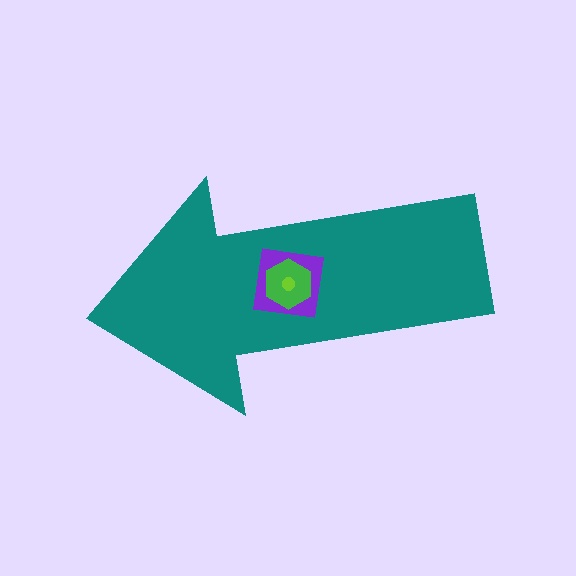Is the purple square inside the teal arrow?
Yes.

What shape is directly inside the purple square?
The green hexagon.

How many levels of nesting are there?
4.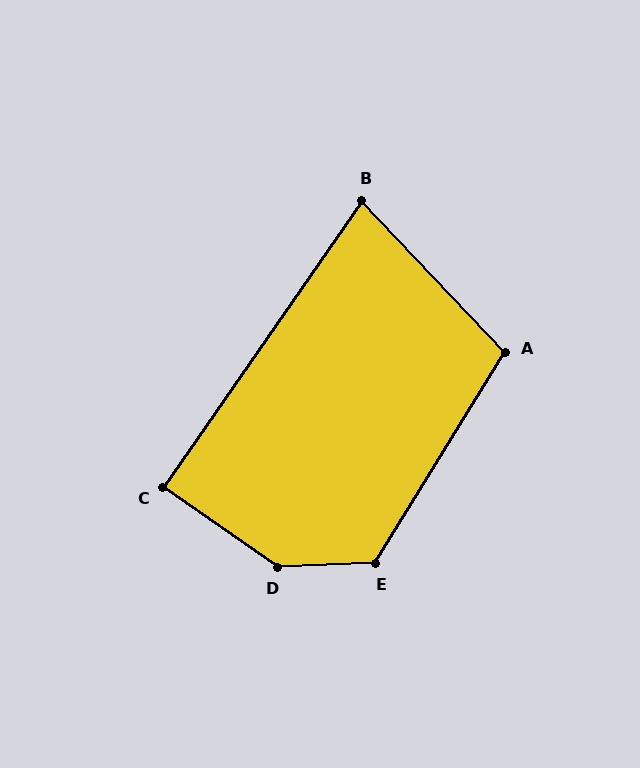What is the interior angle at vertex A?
Approximately 105 degrees (obtuse).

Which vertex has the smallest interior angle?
B, at approximately 78 degrees.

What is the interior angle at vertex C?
Approximately 90 degrees (approximately right).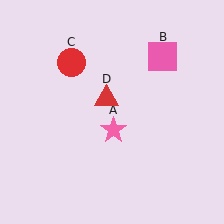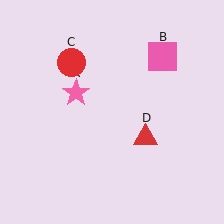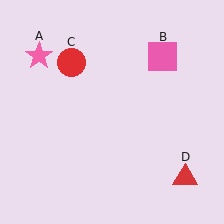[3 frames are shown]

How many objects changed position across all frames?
2 objects changed position: pink star (object A), red triangle (object D).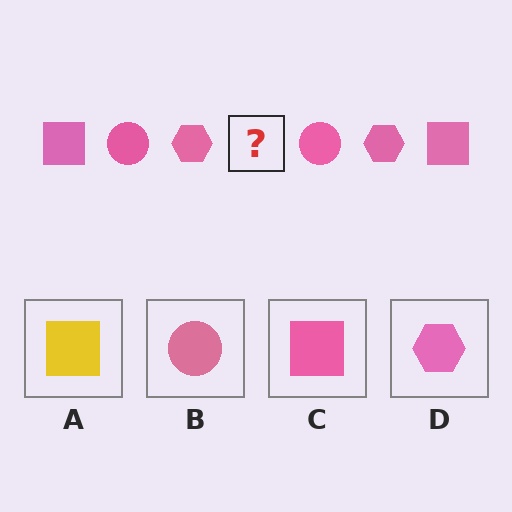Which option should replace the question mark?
Option C.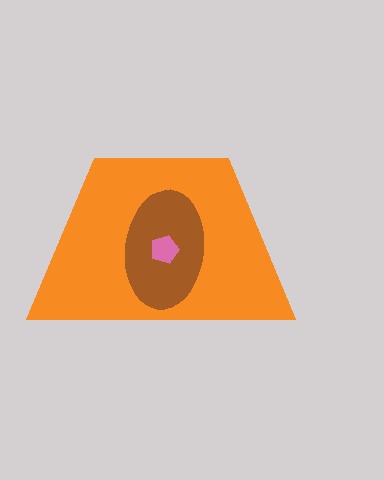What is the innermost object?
The pink pentagon.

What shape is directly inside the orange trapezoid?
The brown ellipse.